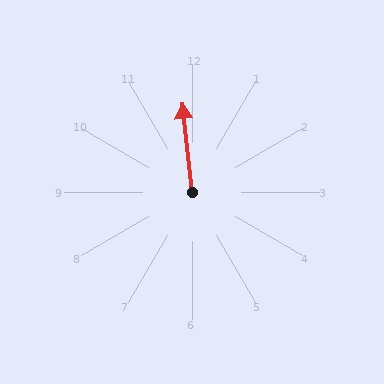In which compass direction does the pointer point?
North.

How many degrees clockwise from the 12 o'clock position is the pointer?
Approximately 354 degrees.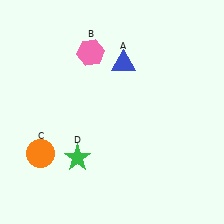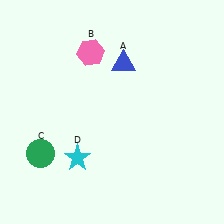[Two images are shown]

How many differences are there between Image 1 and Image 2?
There are 2 differences between the two images.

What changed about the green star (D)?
In Image 1, D is green. In Image 2, it changed to cyan.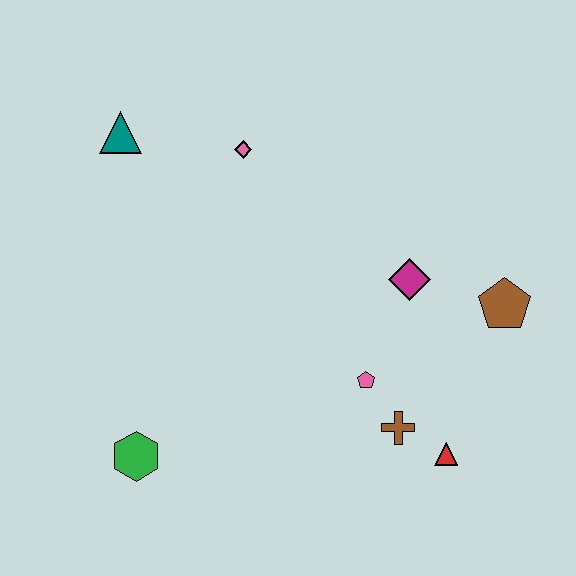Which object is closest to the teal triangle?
The pink diamond is closest to the teal triangle.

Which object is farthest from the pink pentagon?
The teal triangle is farthest from the pink pentagon.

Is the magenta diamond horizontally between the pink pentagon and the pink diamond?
No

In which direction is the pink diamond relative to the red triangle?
The pink diamond is above the red triangle.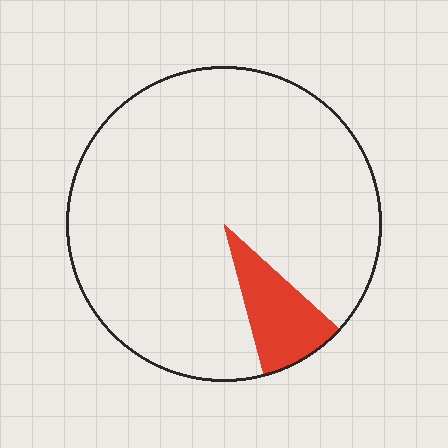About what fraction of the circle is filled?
About one tenth (1/10).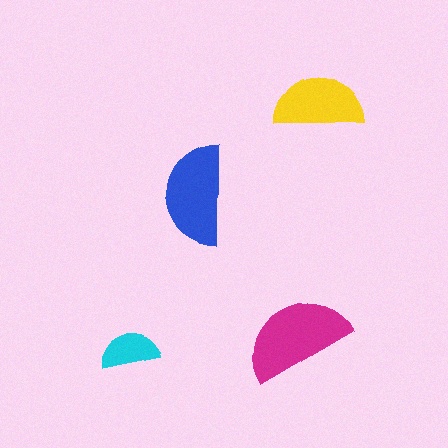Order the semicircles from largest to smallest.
the magenta one, the blue one, the yellow one, the cyan one.